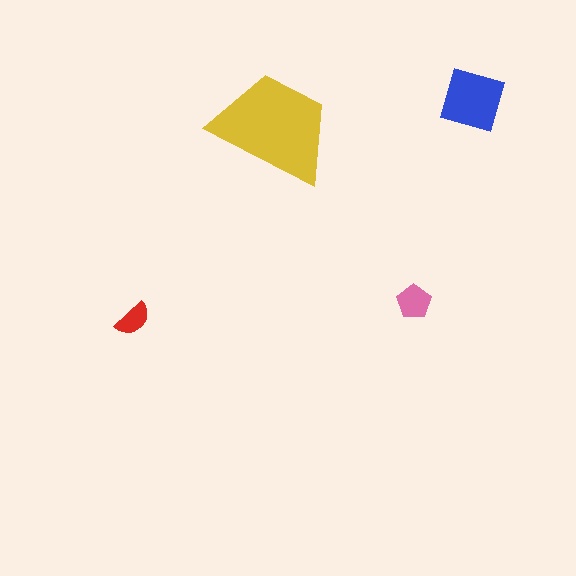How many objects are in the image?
There are 4 objects in the image.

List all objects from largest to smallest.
The yellow trapezoid, the blue diamond, the pink pentagon, the red semicircle.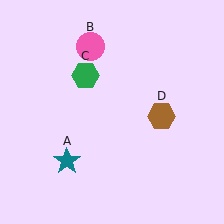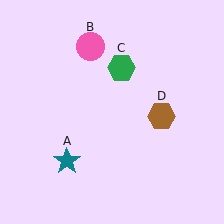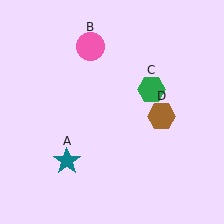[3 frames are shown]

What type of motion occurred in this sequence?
The green hexagon (object C) rotated clockwise around the center of the scene.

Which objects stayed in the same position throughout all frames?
Teal star (object A) and pink circle (object B) and brown hexagon (object D) remained stationary.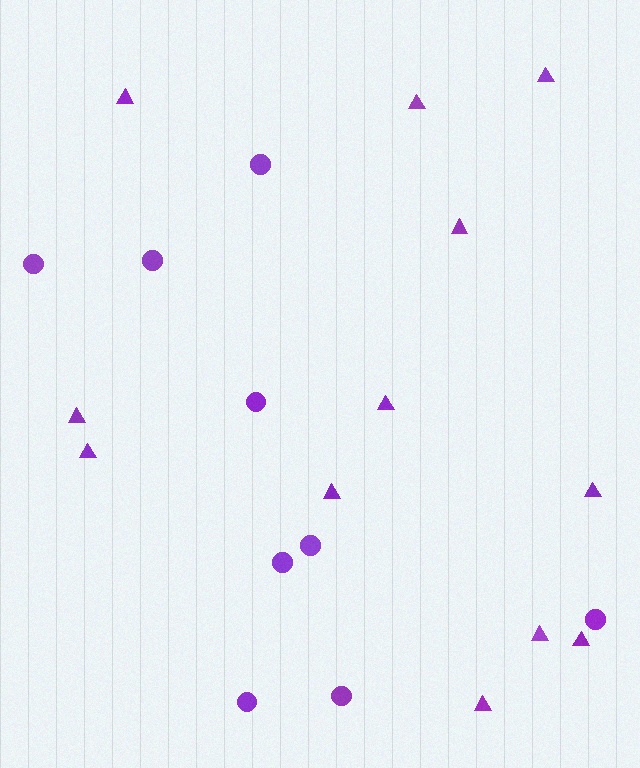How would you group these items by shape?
There are 2 groups: one group of triangles (12) and one group of circles (9).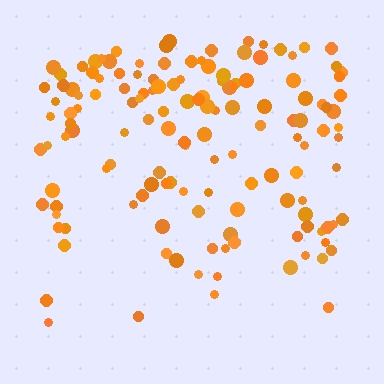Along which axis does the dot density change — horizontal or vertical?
Vertical.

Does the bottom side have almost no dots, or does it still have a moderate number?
Still a moderate number, just noticeably fewer than the top.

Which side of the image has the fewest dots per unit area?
The bottom.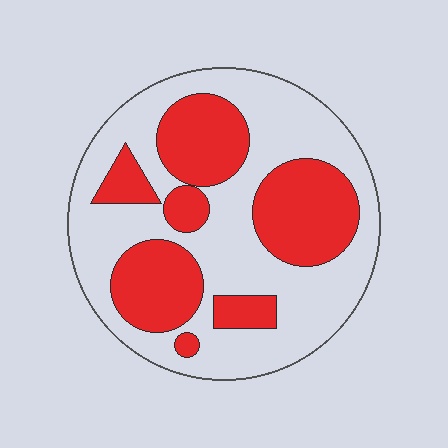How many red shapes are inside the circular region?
7.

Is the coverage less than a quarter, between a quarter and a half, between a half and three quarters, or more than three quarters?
Between a quarter and a half.